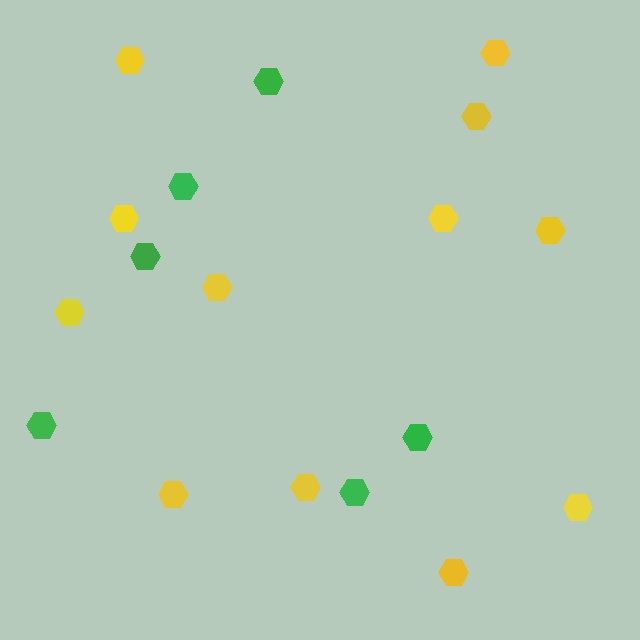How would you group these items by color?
There are 2 groups: one group of yellow hexagons (12) and one group of green hexagons (6).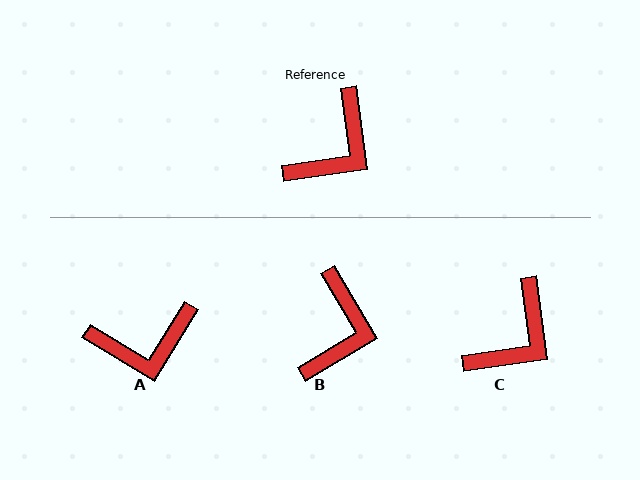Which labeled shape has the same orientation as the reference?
C.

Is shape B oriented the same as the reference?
No, it is off by about 23 degrees.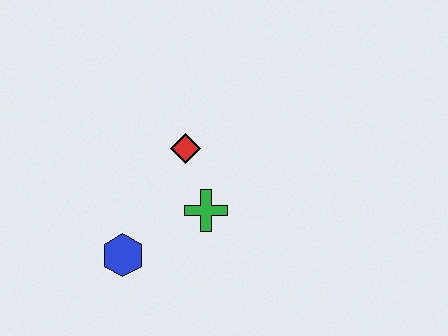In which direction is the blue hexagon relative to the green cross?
The blue hexagon is to the left of the green cross.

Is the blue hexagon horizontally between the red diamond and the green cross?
No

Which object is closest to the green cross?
The red diamond is closest to the green cross.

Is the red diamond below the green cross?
No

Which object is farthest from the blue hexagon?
The red diamond is farthest from the blue hexagon.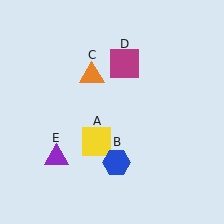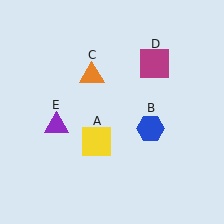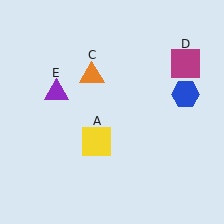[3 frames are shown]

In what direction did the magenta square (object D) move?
The magenta square (object D) moved right.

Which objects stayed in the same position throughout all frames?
Yellow square (object A) and orange triangle (object C) remained stationary.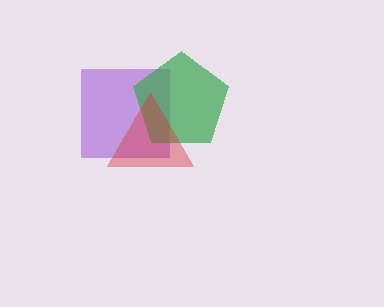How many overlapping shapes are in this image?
There are 3 overlapping shapes in the image.